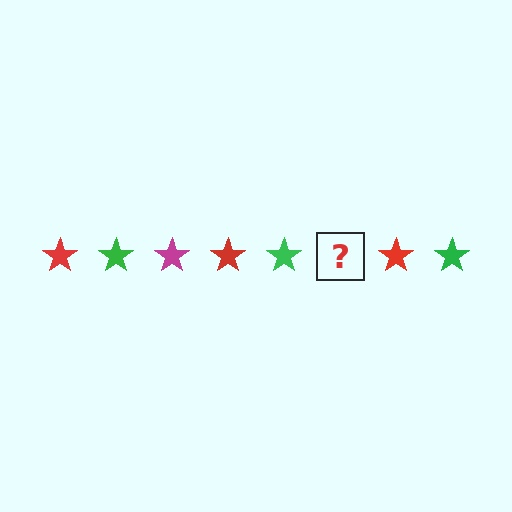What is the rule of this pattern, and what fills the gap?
The rule is that the pattern cycles through red, green, magenta stars. The gap should be filled with a magenta star.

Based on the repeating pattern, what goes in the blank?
The blank should be a magenta star.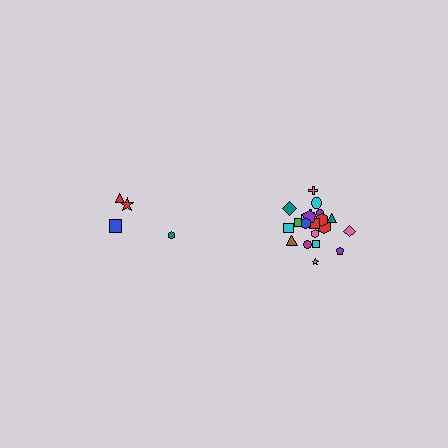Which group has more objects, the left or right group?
The right group.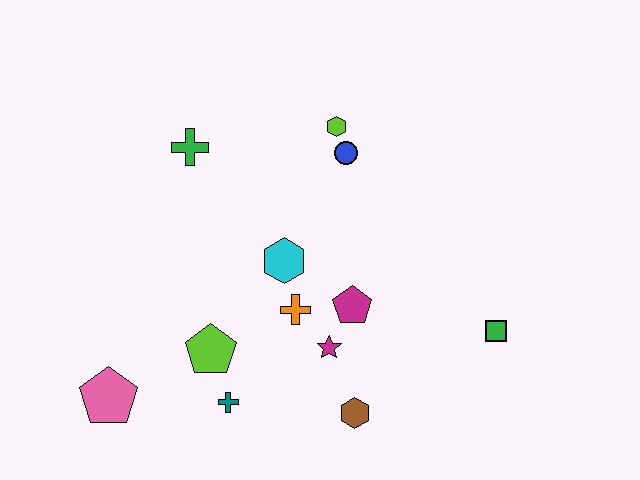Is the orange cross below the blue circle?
Yes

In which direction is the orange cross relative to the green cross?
The orange cross is below the green cross.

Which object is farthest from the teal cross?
The lime hexagon is farthest from the teal cross.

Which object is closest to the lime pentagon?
The teal cross is closest to the lime pentagon.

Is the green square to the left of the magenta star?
No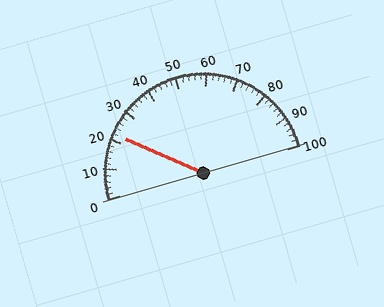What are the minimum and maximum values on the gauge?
The gauge ranges from 0 to 100.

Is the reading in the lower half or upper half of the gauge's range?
The reading is in the lower half of the range (0 to 100).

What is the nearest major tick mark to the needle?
The nearest major tick mark is 20.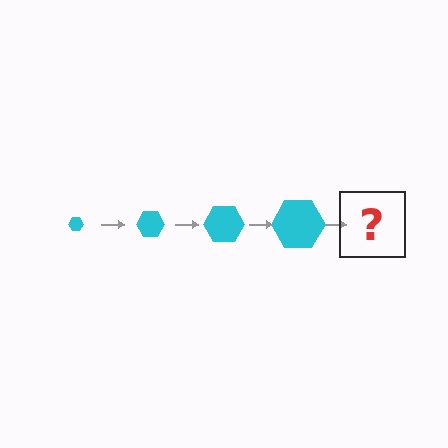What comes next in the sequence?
The next element should be a cyan hexagon, larger than the previous one.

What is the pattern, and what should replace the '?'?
The pattern is that the hexagon gets progressively larger each step. The '?' should be a cyan hexagon, larger than the previous one.